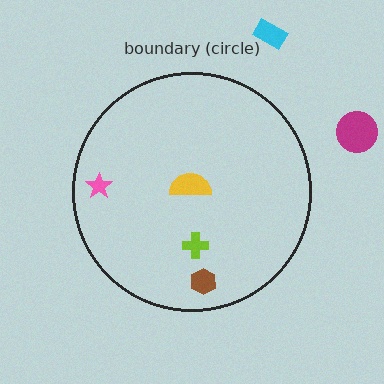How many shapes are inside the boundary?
4 inside, 2 outside.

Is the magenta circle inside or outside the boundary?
Outside.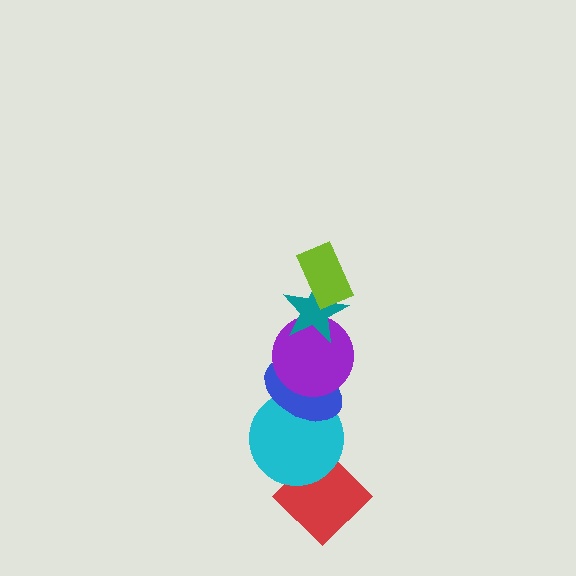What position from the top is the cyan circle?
The cyan circle is 5th from the top.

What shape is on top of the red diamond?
The cyan circle is on top of the red diamond.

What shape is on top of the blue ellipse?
The purple circle is on top of the blue ellipse.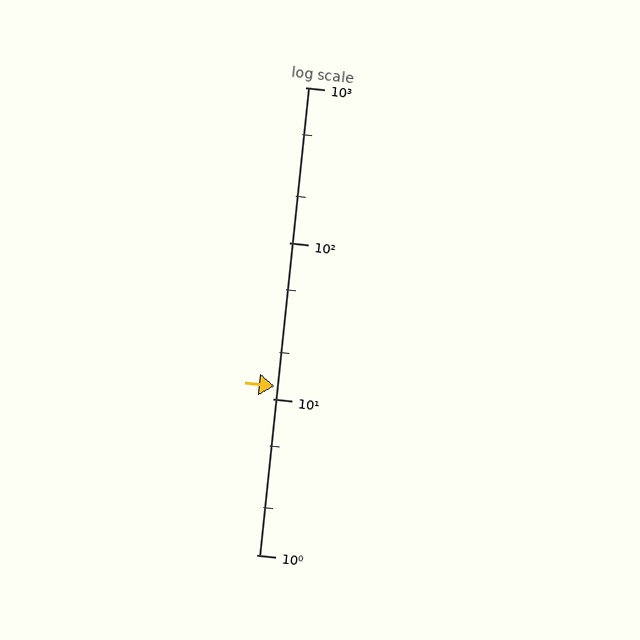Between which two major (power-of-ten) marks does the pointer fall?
The pointer is between 10 and 100.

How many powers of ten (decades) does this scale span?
The scale spans 3 decades, from 1 to 1000.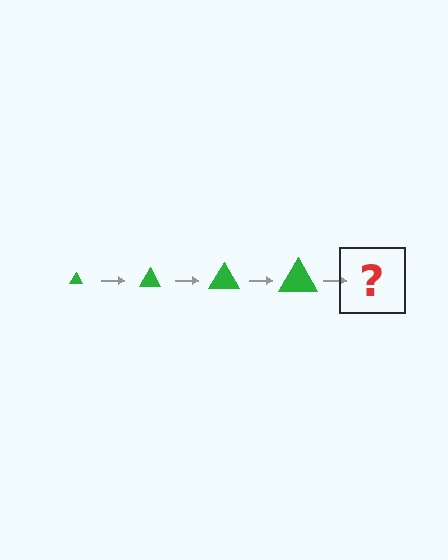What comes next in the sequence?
The next element should be a green triangle, larger than the previous one.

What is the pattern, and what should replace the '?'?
The pattern is that the triangle gets progressively larger each step. The '?' should be a green triangle, larger than the previous one.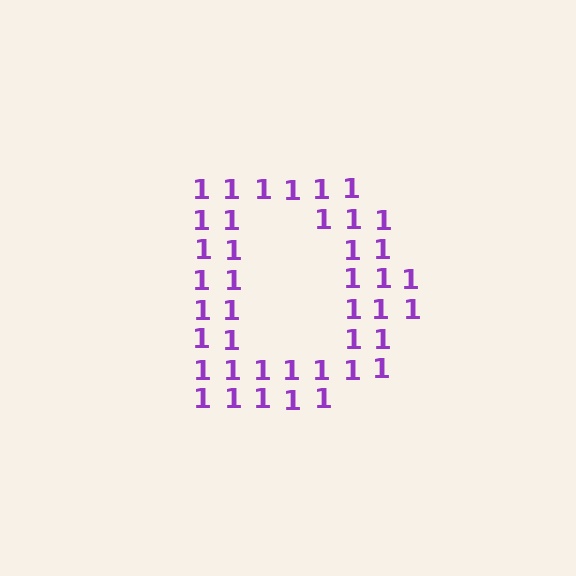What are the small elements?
The small elements are digit 1's.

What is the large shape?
The large shape is the letter D.